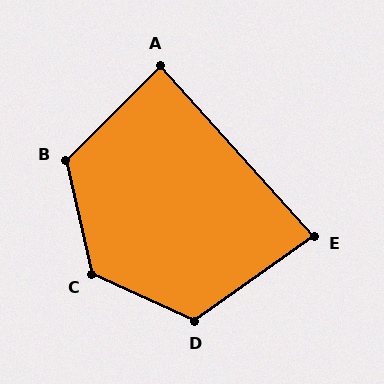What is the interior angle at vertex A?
Approximately 87 degrees (approximately right).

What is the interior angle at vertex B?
Approximately 122 degrees (obtuse).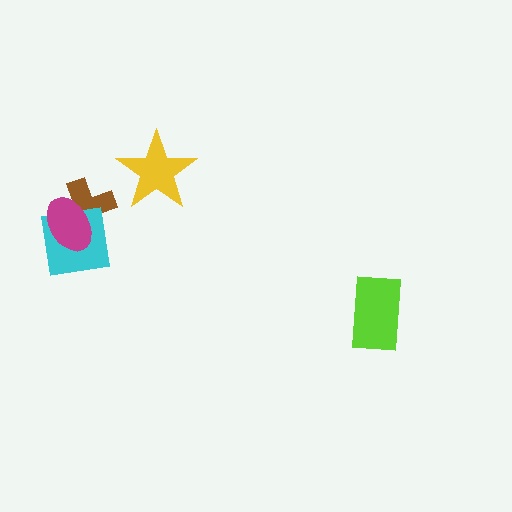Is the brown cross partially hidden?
Yes, it is partially covered by another shape.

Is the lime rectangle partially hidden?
No, no other shape covers it.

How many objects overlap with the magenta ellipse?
2 objects overlap with the magenta ellipse.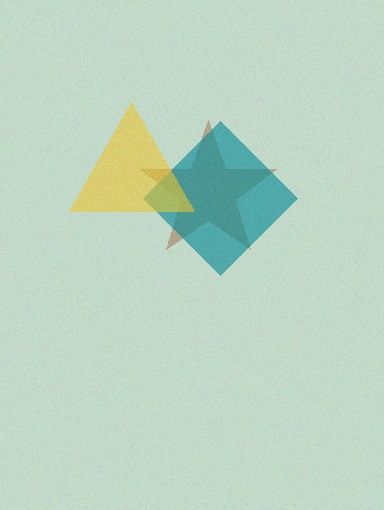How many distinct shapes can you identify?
There are 3 distinct shapes: a brown star, a teal diamond, a yellow triangle.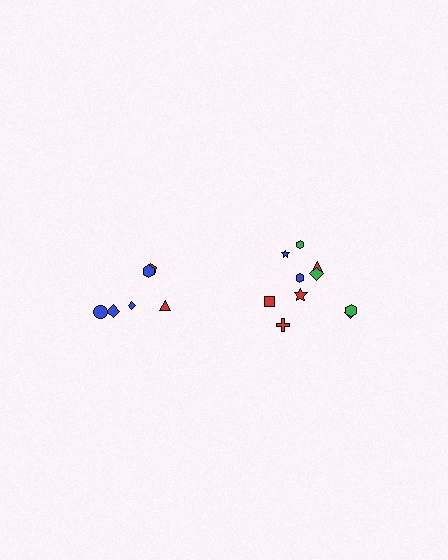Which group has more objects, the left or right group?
The right group.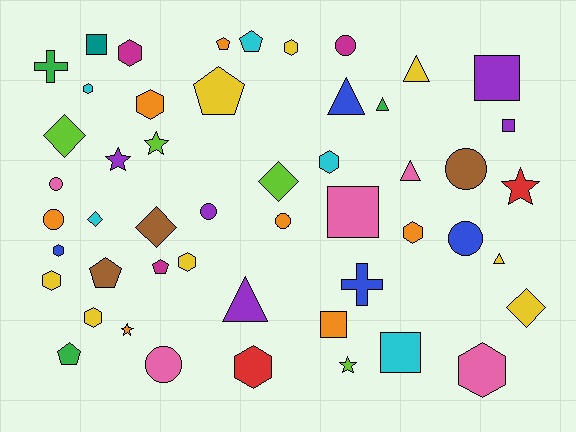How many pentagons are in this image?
There are 6 pentagons.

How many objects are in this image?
There are 50 objects.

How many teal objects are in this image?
There is 1 teal object.